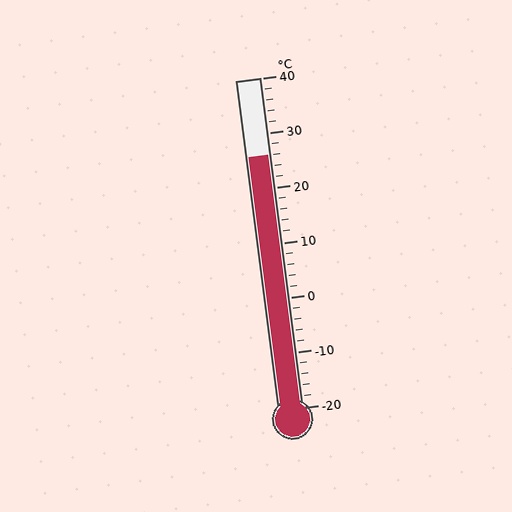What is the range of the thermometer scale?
The thermometer scale ranges from -20°C to 40°C.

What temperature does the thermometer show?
The thermometer shows approximately 26°C.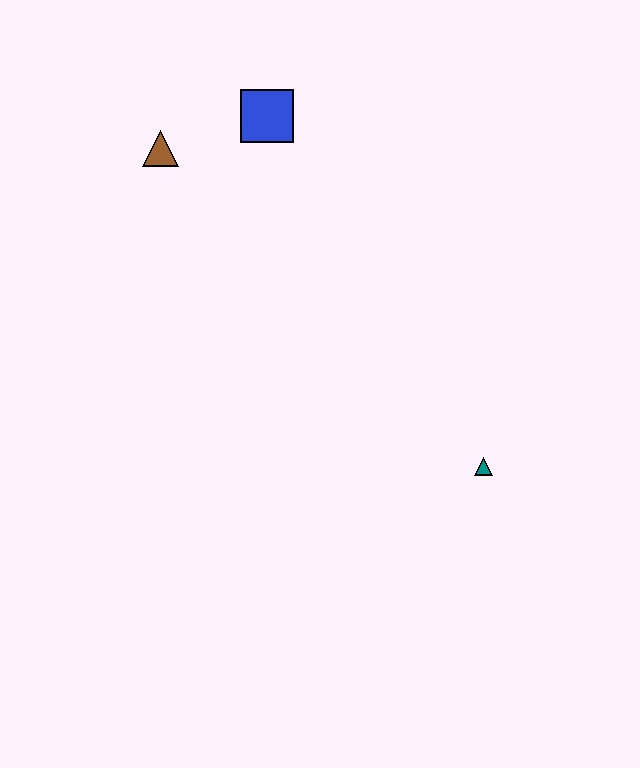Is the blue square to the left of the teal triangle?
Yes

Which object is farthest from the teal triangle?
The brown triangle is farthest from the teal triangle.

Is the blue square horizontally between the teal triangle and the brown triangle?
Yes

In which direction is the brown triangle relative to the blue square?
The brown triangle is to the left of the blue square.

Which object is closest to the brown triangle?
The blue square is closest to the brown triangle.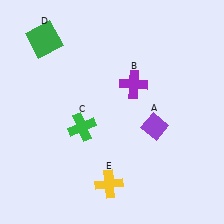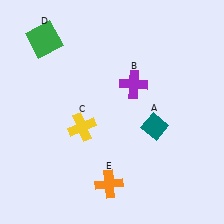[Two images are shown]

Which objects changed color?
A changed from purple to teal. C changed from green to yellow. E changed from yellow to orange.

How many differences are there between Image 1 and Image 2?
There are 3 differences between the two images.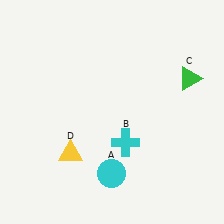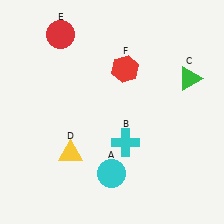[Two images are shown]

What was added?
A red circle (E), a red hexagon (F) were added in Image 2.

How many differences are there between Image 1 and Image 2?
There are 2 differences between the two images.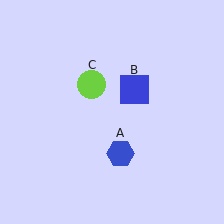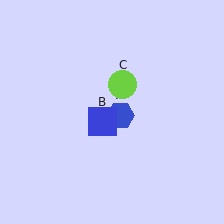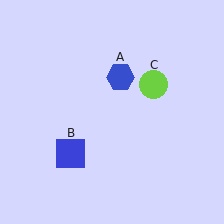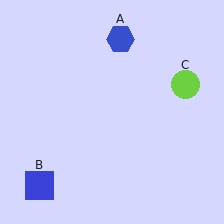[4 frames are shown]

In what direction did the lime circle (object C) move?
The lime circle (object C) moved right.